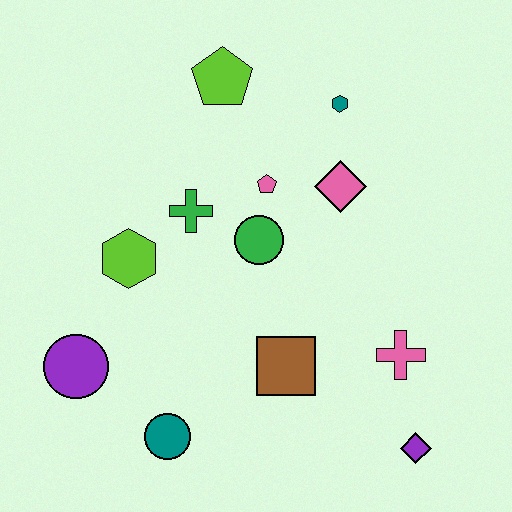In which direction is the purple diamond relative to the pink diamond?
The purple diamond is below the pink diamond.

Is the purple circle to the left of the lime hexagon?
Yes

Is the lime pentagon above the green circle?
Yes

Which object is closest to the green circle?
The pink pentagon is closest to the green circle.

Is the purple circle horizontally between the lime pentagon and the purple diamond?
No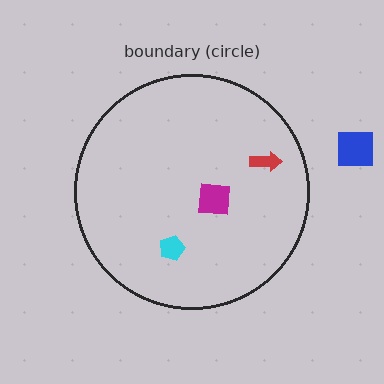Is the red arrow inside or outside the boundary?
Inside.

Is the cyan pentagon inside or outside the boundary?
Inside.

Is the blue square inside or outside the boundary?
Outside.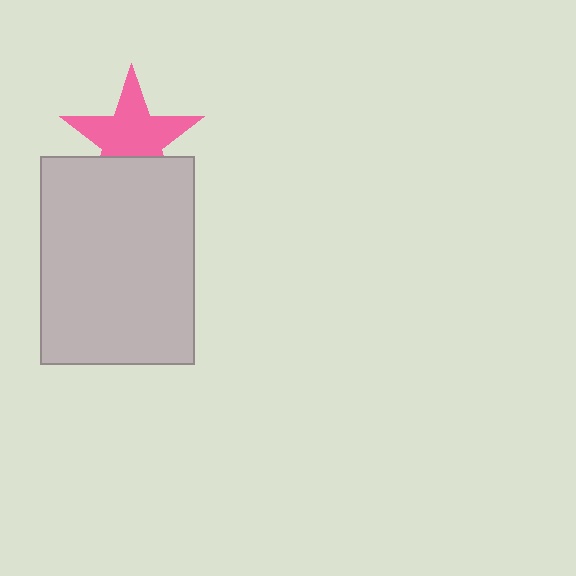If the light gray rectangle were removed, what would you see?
You would see the complete pink star.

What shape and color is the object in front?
The object in front is a light gray rectangle.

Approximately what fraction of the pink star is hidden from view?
Roughly 31% of the pink star is hidden behind the light gray rectangle.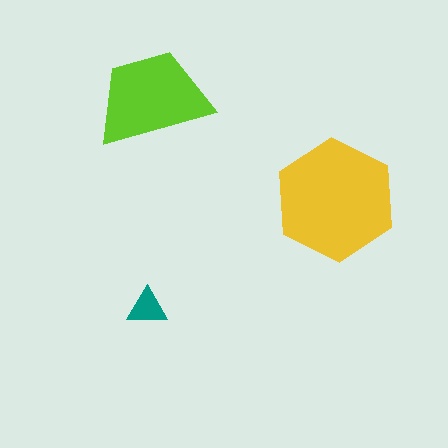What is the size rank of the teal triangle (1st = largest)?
3rd.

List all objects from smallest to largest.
The teal triangle, the lime trapezoid, the yellow hexagon.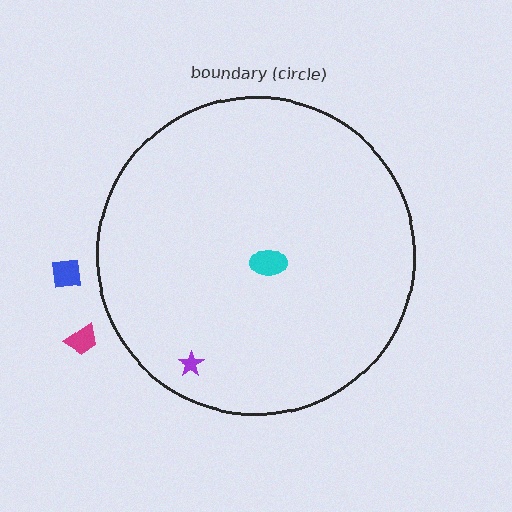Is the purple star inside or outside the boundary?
Inside.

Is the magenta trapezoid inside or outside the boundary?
Outside.